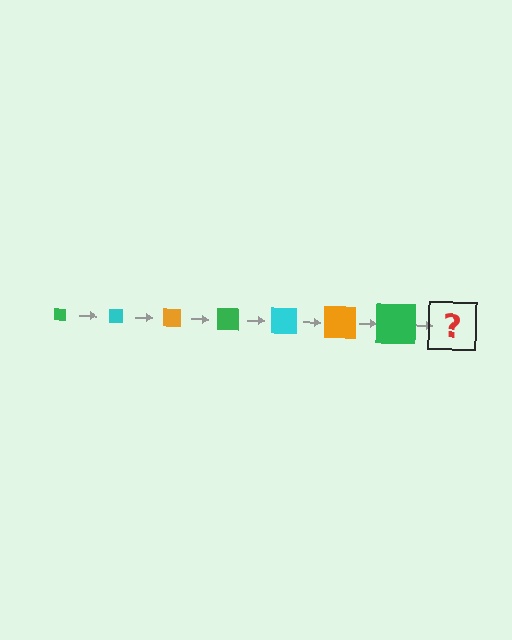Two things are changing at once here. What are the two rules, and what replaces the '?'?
The two rules are that the square grows larger each step and the color cycles through green, cyan, and orange. The '?' should be a cyan square, larger than the previous one.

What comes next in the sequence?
The next element should be a cyan square, larger than the previous one.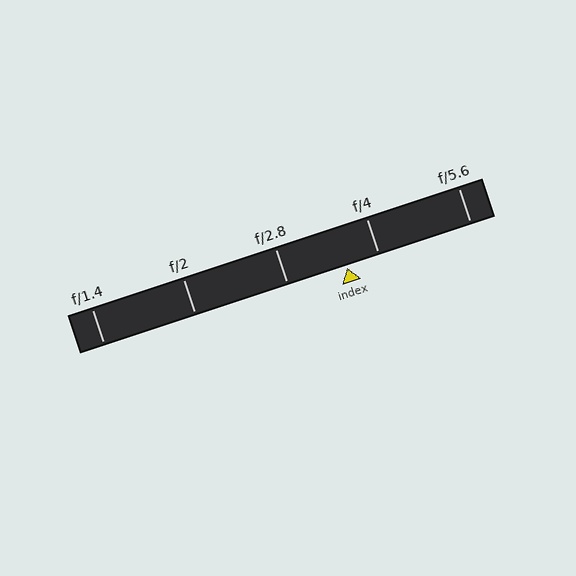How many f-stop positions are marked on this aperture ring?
There are 5 f-stop positions marked.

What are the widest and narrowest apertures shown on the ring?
The widest aperture shown is f/1.4 and the narrowest is f/5.6.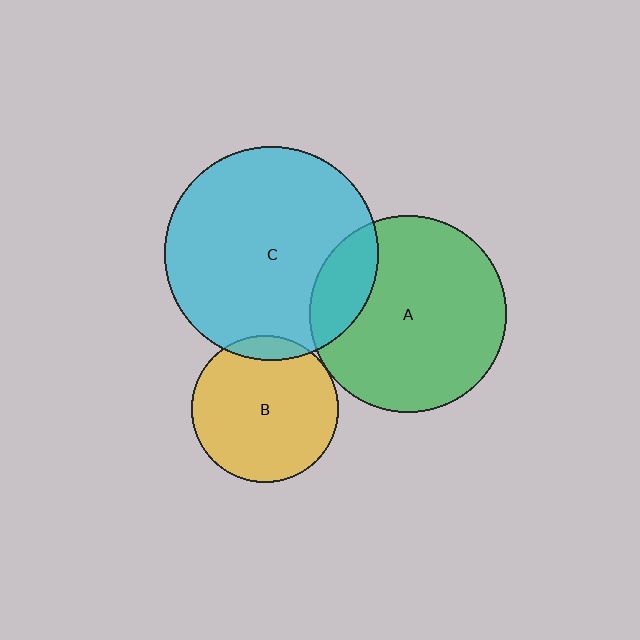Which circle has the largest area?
Circle C (cyan).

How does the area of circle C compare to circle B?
Approximately 2.1 times.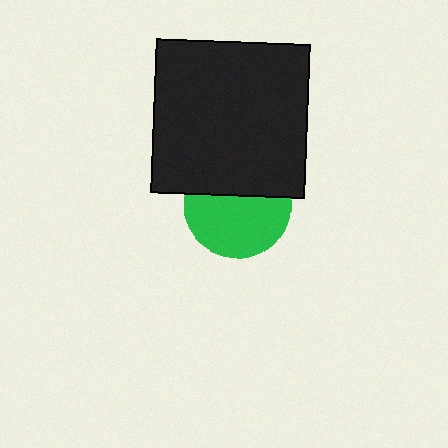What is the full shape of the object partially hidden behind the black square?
The partially hidden object is a green circle.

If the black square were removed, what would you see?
You would see the complete green circle.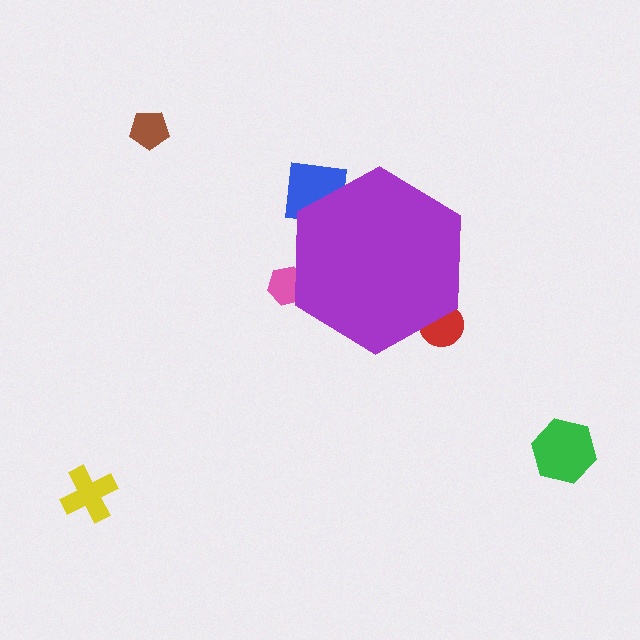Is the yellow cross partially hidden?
No, the yellow cross is fully visible.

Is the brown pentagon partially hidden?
No, the brown pentagon is fully visible.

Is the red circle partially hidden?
Yes, the red circle is partially hidden behind the purple hexagon.